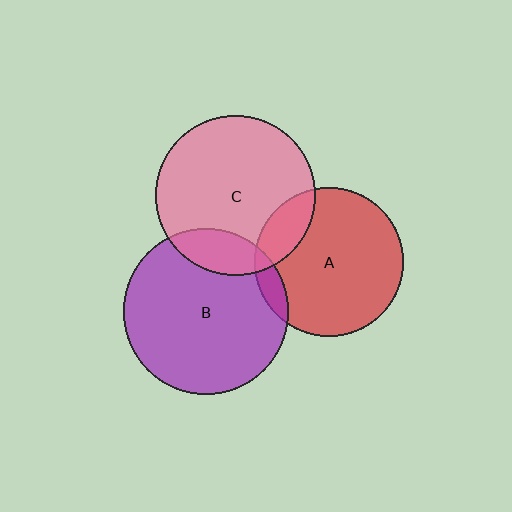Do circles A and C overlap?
Yes.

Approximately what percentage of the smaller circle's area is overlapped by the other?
Approximately 15%.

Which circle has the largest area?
Circle B (purple).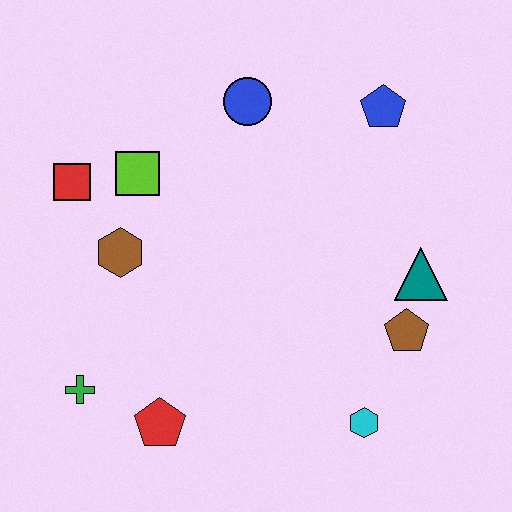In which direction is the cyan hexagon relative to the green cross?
The cyan hexagon is to the right of the green cross.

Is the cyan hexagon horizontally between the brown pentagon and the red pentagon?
Yes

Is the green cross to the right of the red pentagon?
No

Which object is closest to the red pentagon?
The green cross is closest to the red pentagon.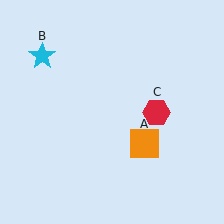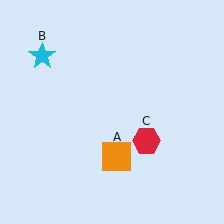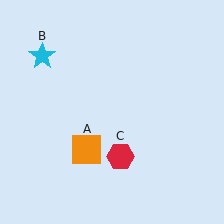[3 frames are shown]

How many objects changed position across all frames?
2 objects changed position: orange square (object A), red hexagon (object C).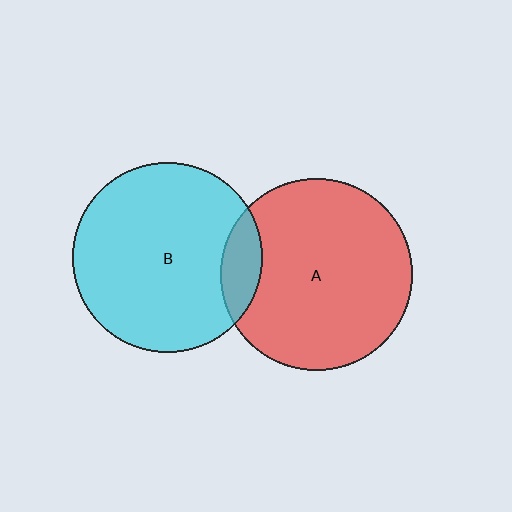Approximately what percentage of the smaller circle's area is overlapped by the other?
Approximately 10%.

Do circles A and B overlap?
Yes.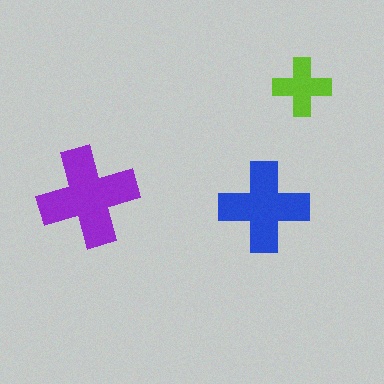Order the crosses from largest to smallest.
the purple one, the blue one, the lime one.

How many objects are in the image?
There are 3 objects in the image.